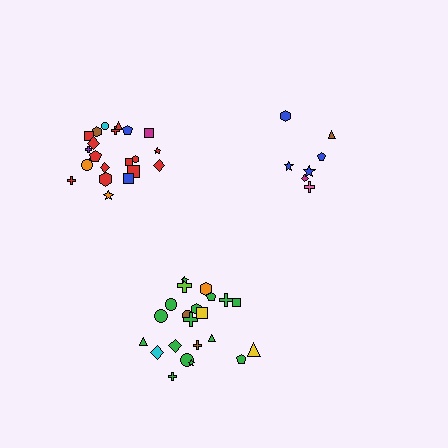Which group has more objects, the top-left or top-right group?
The top-left group.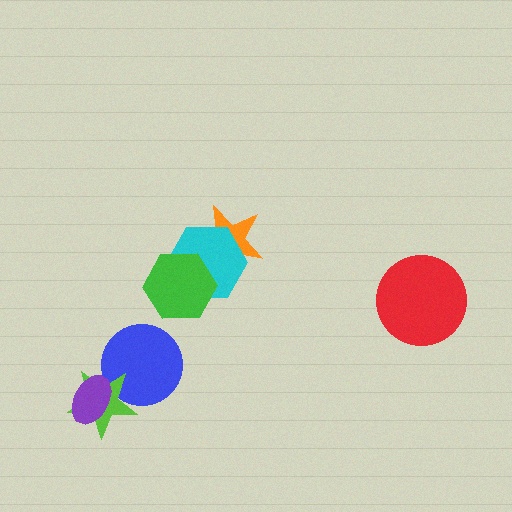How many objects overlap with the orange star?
2 objects overlap with the orange star.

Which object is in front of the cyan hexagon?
The green hexagon is in front of the cyan hexagon.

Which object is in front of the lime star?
The purple ellipse is in front of the lime star.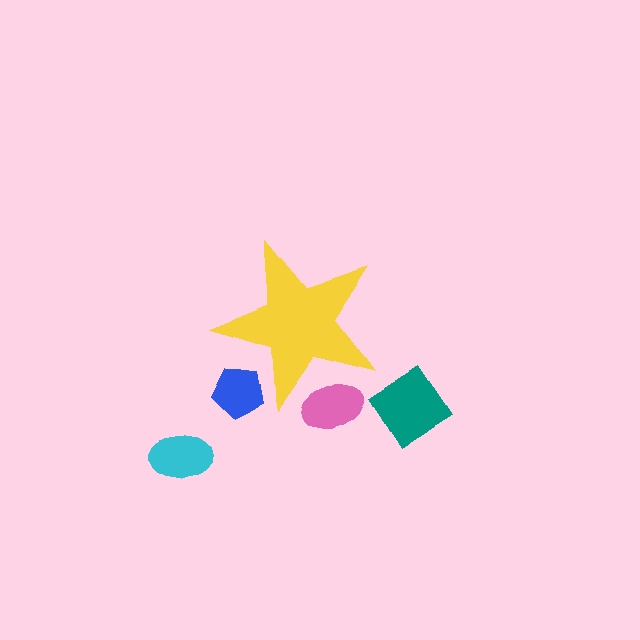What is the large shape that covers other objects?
A yellow star.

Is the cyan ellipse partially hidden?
No, the cyan ellipse is fully visible.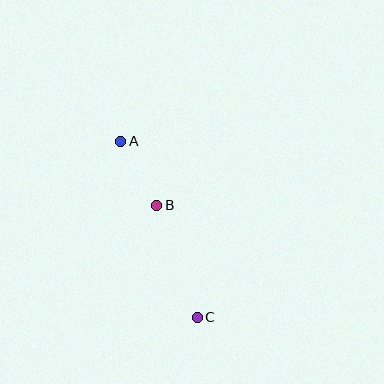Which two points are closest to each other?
Points A and B are closest to each other.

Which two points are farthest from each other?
Points A and C are farthest from each other.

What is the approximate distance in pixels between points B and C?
The distance between B and C is approximately 120 pixels.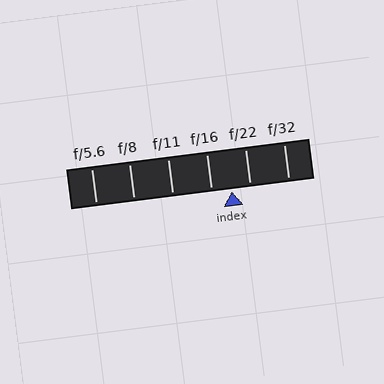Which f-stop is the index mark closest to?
The index mark is closest to f/22.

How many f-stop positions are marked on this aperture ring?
There are 6 f-stop positions marked.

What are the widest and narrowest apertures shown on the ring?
The widest aperture shown is f/5.6 and the narrowest is f/32.